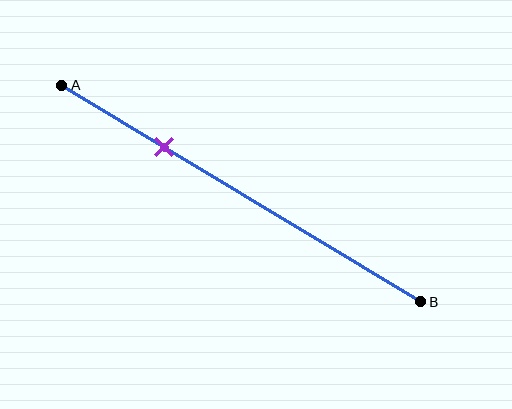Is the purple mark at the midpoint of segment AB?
No, the mark is at about 30% from A, not at the 50% midpoint.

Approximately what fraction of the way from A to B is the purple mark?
The purple mark is approximately 30% of the way from A to B.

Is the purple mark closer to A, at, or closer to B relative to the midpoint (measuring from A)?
The purple mark is closer to point A than the midpoint of segment AB.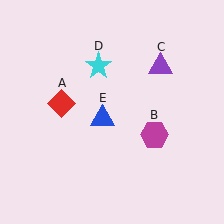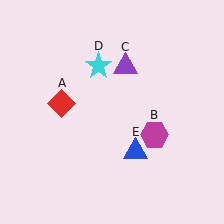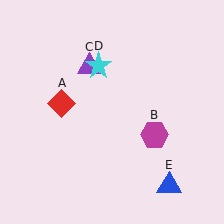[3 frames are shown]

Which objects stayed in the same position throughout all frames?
Red diamond (object A) and magenta hexagon (object B) and cyan star (object D) remained stationary.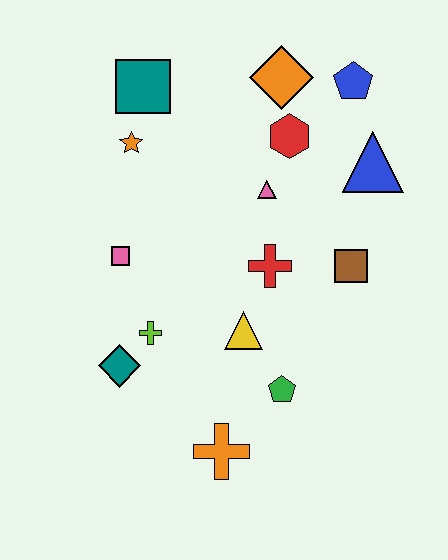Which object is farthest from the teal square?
The orange cross is farthest from the teal square.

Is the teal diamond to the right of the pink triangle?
No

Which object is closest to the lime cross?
The teal diamond is closest to the lime cross.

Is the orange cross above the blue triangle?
No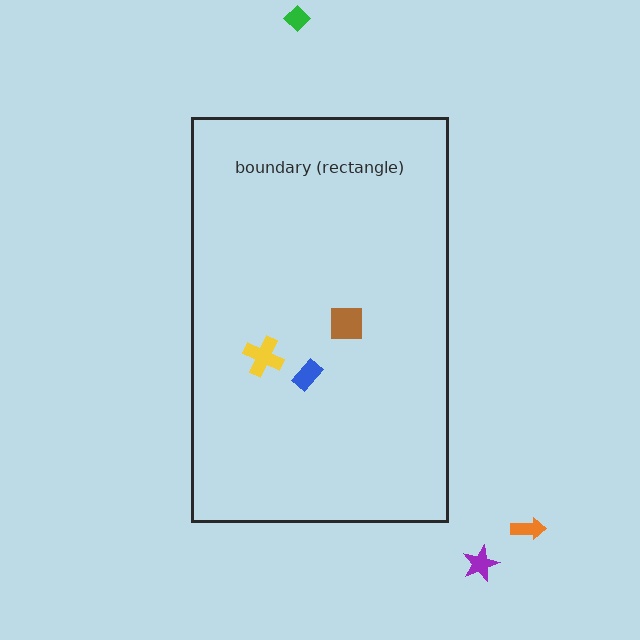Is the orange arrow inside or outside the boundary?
Outside.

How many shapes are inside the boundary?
3 inside, 3 outside.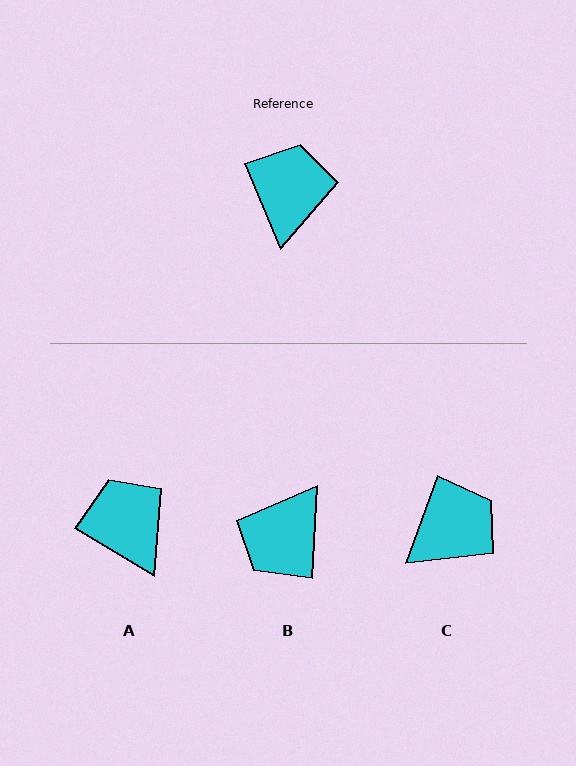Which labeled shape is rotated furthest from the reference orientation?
B, about 154 degrees away.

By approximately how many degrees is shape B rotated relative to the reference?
Approximately 154 degrees counter-clockwise.